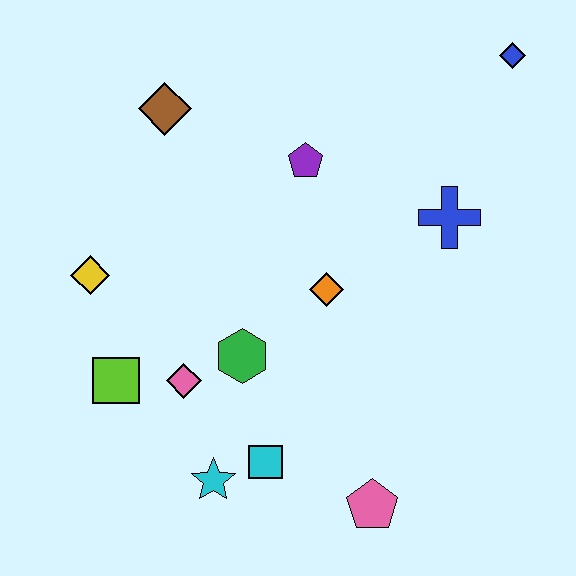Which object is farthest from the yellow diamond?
The blue diamond is farthest from the yellow diamond.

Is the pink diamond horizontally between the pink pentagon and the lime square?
Yes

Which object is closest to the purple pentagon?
The orange diamond is closest to the purple pentagon.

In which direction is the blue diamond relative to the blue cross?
The blue diamond is above the blue cross.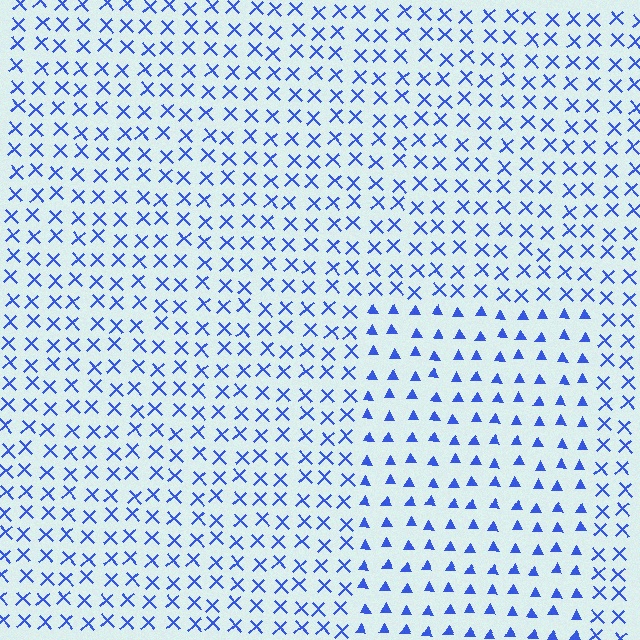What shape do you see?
I see a rectangle.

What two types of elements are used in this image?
The image uses triangles inside the rectangle region and X marks outside it.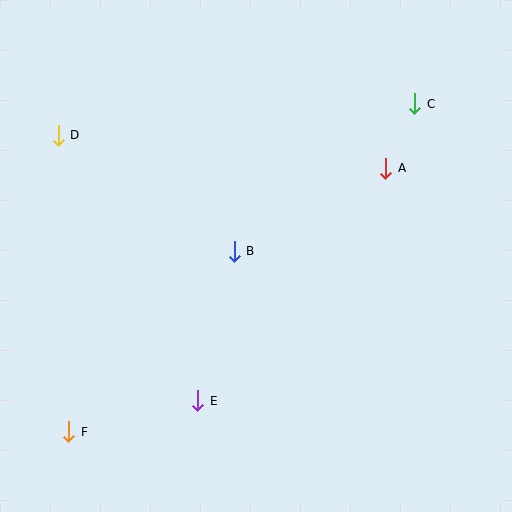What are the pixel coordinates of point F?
Point F is at (69, 432).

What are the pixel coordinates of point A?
Point A is at (386, 168).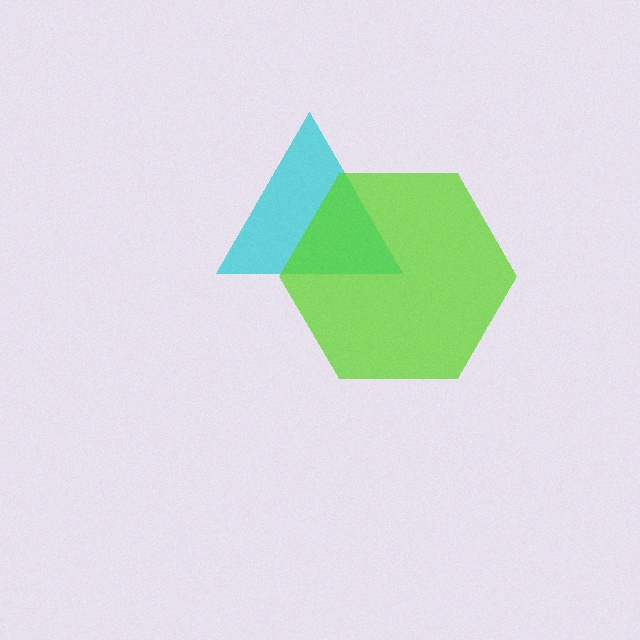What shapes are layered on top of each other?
The layered shapes are: a cyan triangle, a lime hexagon.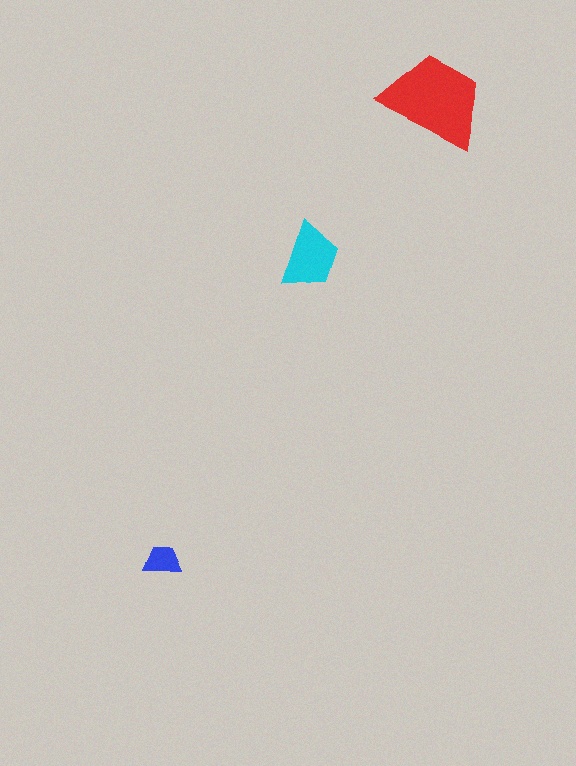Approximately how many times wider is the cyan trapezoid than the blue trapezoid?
About 2 times wider.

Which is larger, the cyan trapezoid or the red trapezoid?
The red one.